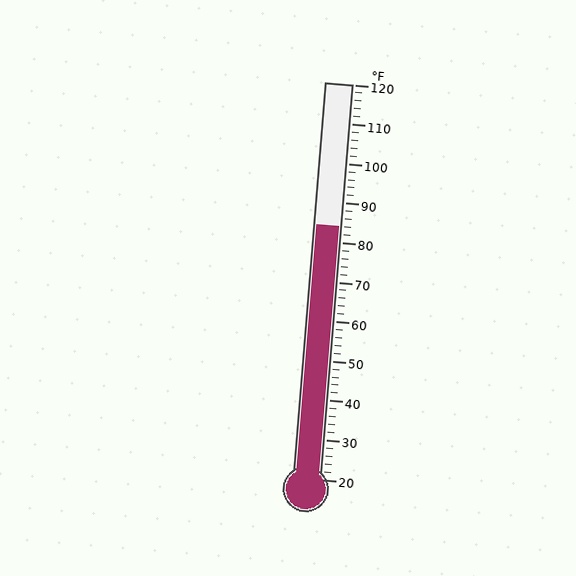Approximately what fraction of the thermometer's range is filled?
The thermometer is filled to approximately 65% of its range.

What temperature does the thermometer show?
The thermometer shows approximately 84°F.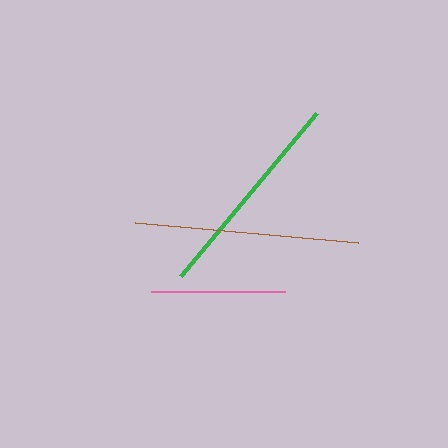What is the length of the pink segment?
The pink segment is approximately 135 pixels long.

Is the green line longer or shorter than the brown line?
The brown line is longer than the green line.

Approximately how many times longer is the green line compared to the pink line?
The green line is approximately 1.6 times the length of the pink line.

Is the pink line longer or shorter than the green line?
The green line is longer than the pink line.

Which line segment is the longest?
The brown line is the longest at approximately 223 pixels.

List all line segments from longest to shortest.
From longest to shortest: brown, green, pink.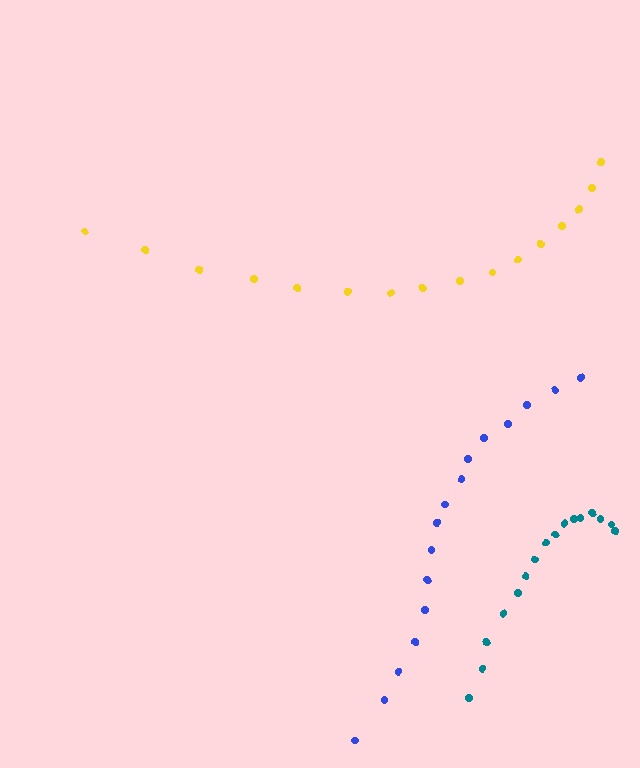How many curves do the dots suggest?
There are 3 distinct paths.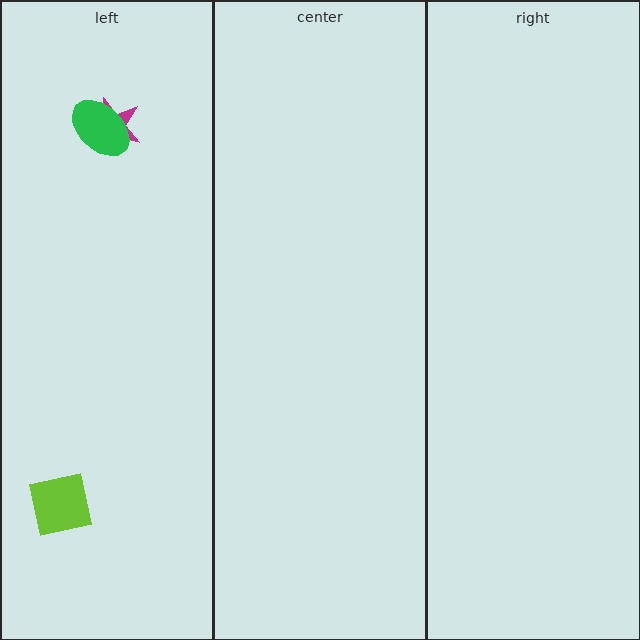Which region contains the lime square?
The left region.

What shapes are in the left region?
The magenta star, the lime square, the green ellipse.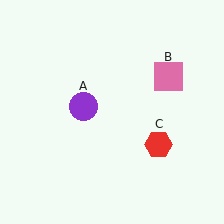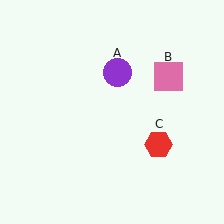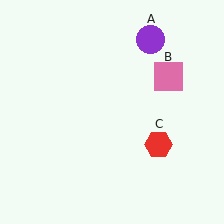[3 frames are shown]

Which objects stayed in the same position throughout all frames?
Pink square (object B) and red hexagon (object C) remained stationary.